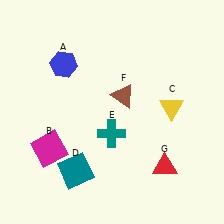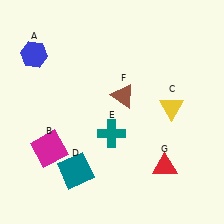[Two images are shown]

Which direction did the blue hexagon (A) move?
The blue hexagon (A) moved left.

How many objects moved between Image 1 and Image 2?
1 object moved between the two images.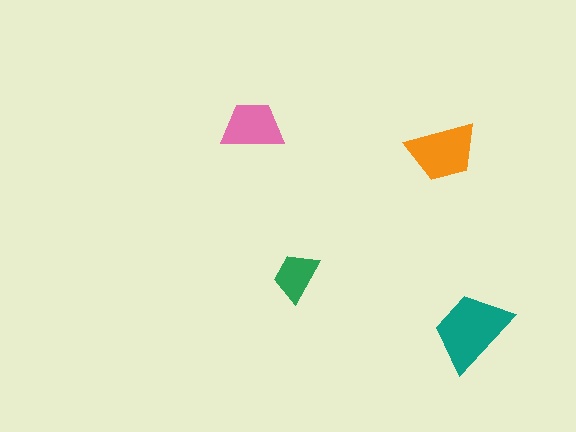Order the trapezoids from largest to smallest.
the teal one, the orange one, the pink one, the green one.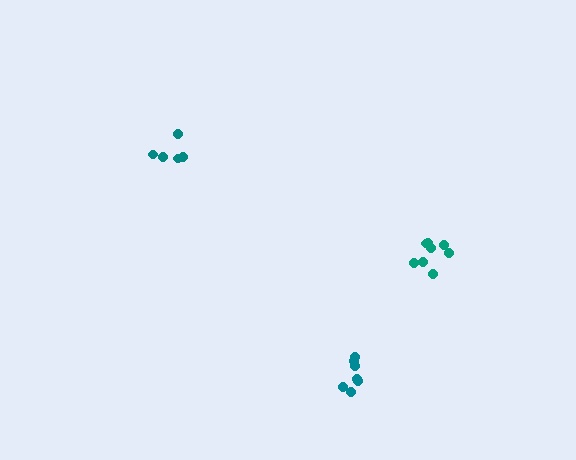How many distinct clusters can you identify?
There are 3 distinct clusters.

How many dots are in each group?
Group 1: 7 dots, Group 2: 8 dots, Group 3: 5 dots (20 total).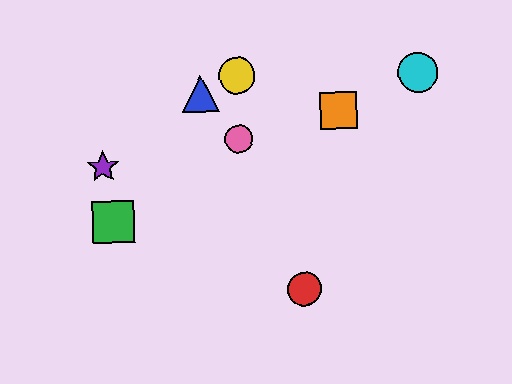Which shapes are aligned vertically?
The yellow circle, the pink circle are aligned vertically.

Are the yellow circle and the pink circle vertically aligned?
Yes, both are at x≈237.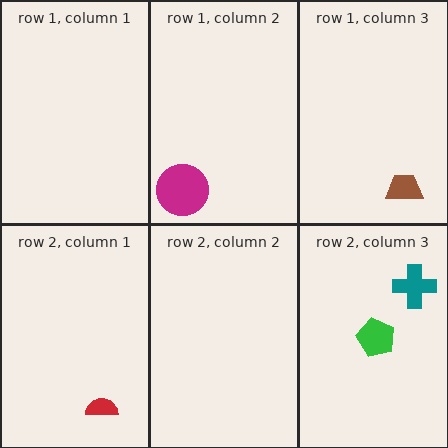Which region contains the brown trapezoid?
The row 1, column 3 region.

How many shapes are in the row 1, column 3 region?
1.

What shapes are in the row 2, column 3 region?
The green pentagon, the teal cross.